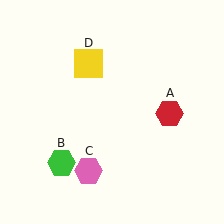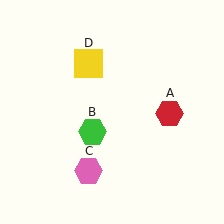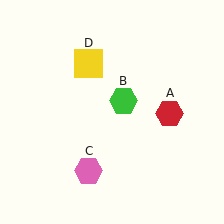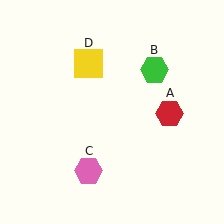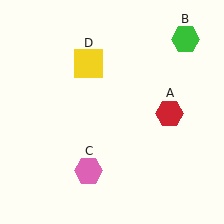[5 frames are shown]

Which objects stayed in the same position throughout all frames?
Red hexagon (object A) and pink hexagon (object C) and yellow square (object D) remained stationary.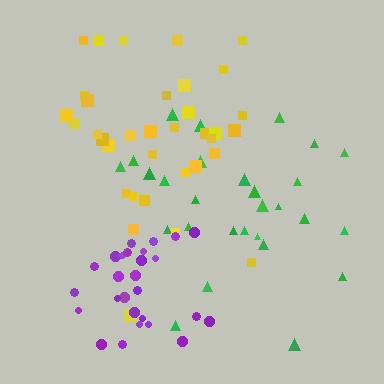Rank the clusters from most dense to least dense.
purple, yellow, green.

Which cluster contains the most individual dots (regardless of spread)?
Yellow (35).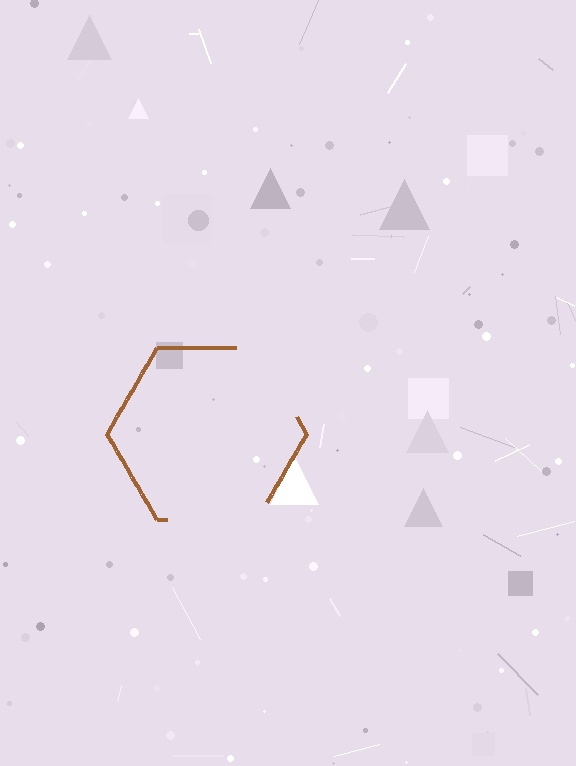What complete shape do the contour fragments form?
The contour fragments form a hexagon.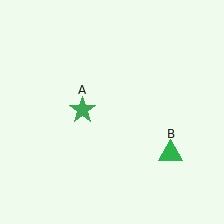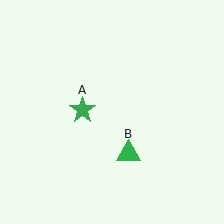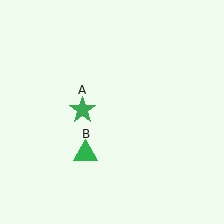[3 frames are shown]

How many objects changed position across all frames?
1 object changed position: green triangle (object B).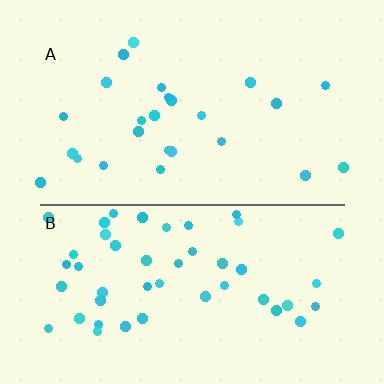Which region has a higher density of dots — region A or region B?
B (the bottom).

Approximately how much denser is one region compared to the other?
Approximately 1.9× — region B over region A.